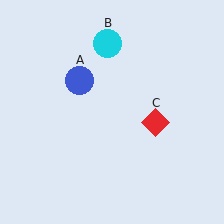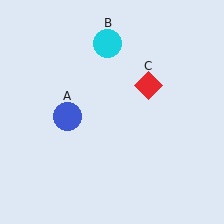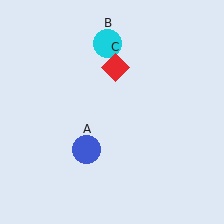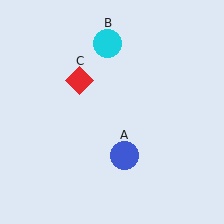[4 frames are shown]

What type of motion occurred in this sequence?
The blue circle (object A), red diamond (object C) rotated counterclockwise around the center of the scene.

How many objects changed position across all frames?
2 objects changed position: blue circle (object A), red diamond (object C).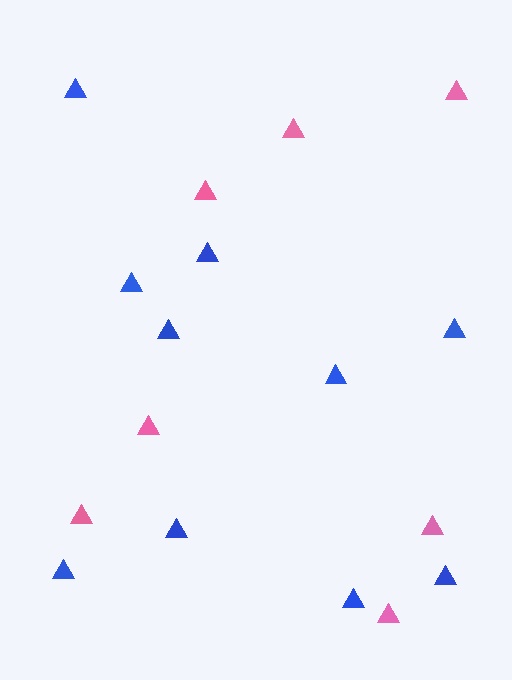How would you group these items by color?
There are 2 groups: one group of blue triangles (10) and one group of pink triangles (7).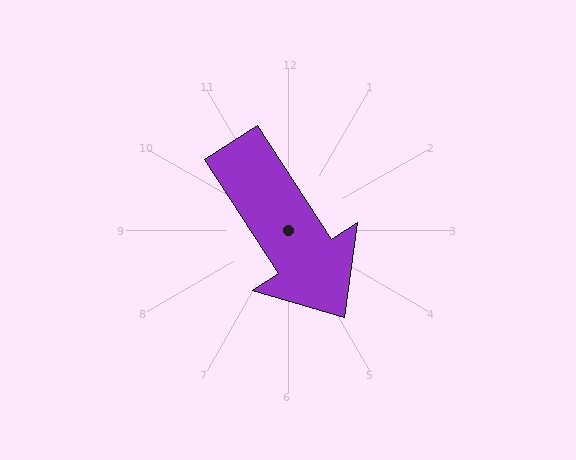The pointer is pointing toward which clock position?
Roughly 5 o'clock.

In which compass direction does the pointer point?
Southeast.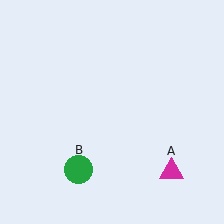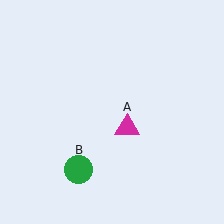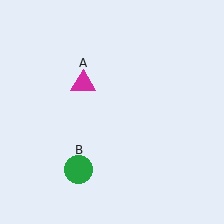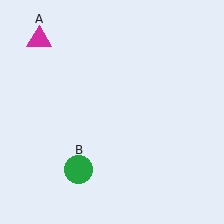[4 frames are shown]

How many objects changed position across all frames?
1 object changed position: magenta triangle (object A).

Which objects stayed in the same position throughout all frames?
Green circle (object B) remained stationary.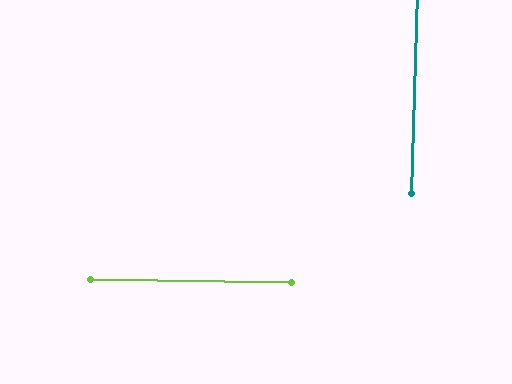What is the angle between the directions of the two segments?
Approximately 89 degrees.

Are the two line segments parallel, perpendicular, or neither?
Perpendicular — they meet at approximately 89°.